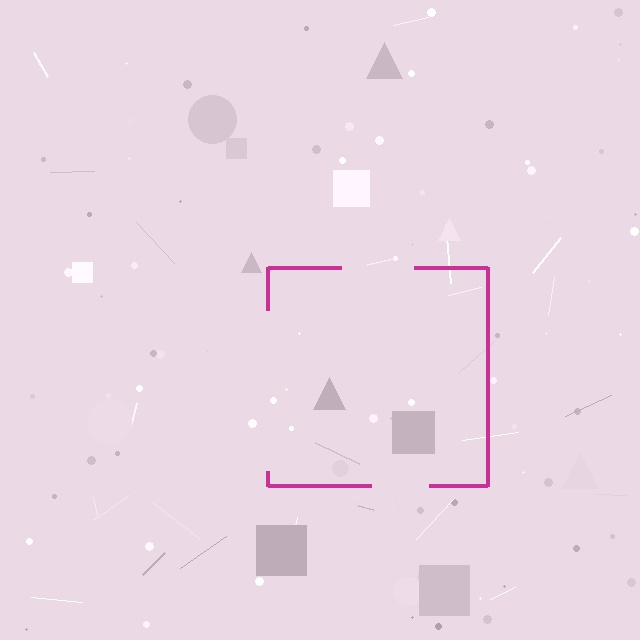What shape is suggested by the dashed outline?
The dashed outline suggests a square.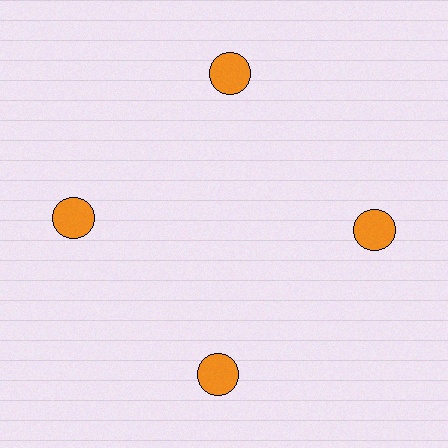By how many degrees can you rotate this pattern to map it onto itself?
The pattern maps onto itself every 90 degrees of rotation.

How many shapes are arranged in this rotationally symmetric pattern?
There are 4 shapes, arranged in 4 groups of 1.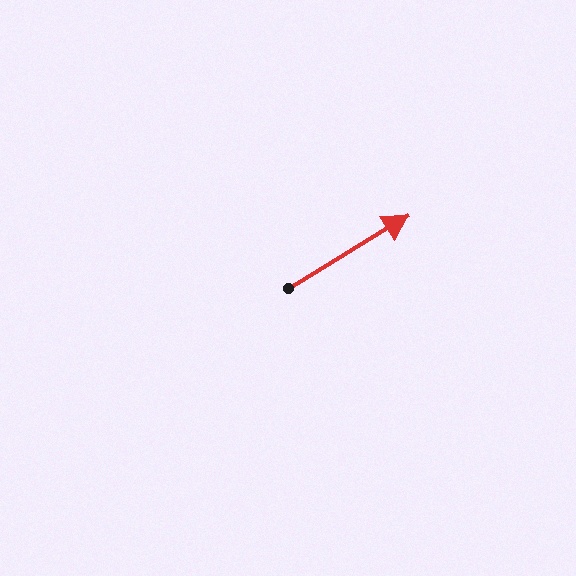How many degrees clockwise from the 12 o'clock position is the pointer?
Approximately 59 degrees.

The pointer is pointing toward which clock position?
Roughly 2 o'clock.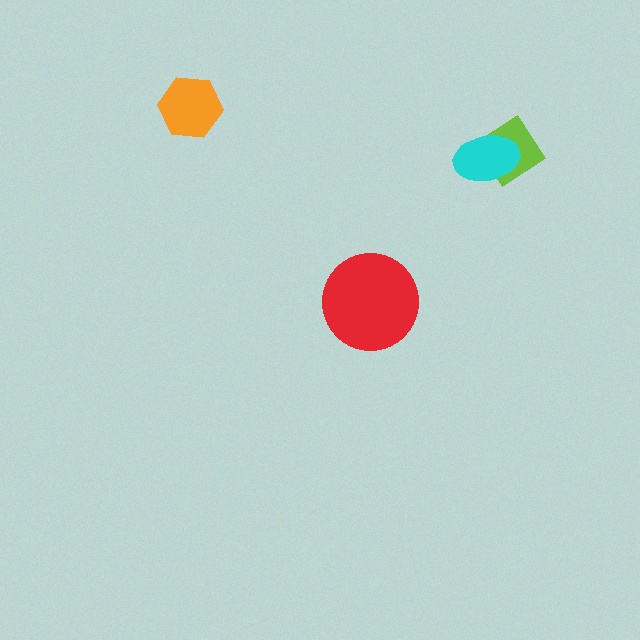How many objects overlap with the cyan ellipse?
1 object overlaps with the cyan ellipse.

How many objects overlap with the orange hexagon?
0 objects overlap with the orange hexagon.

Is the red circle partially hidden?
No, no other shape covers it.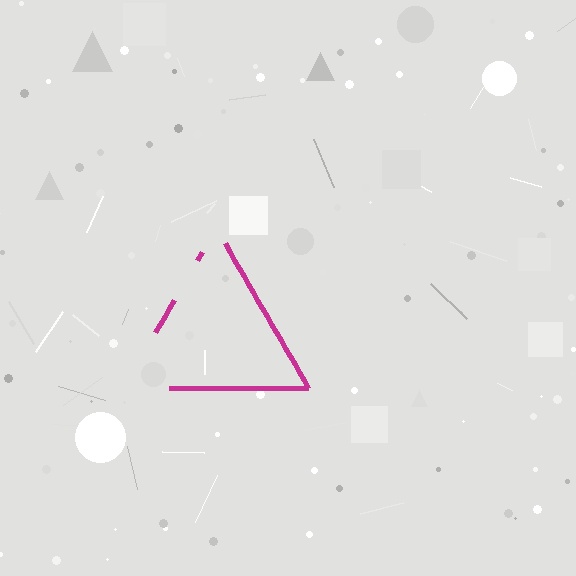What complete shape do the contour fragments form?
The contour fragments form a triangle.